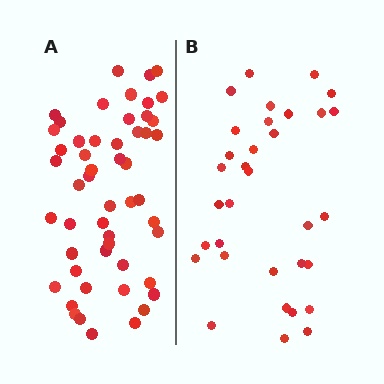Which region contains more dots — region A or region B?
Region A (the left region) has more dots.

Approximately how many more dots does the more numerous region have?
Region A has approximately 20 more dots than region B.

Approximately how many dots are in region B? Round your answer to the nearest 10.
About 30 dots. (The exact count is 33, which rounds to 30.)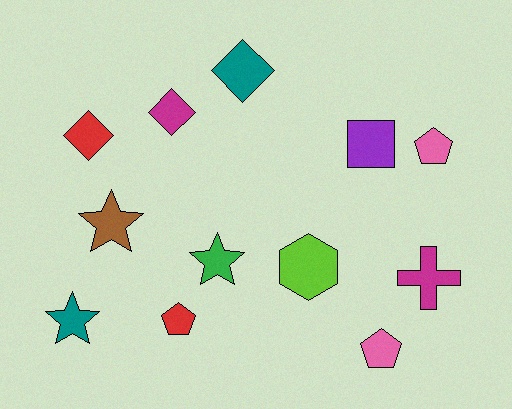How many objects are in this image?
There are 12 objects.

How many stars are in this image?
There are 3 stars.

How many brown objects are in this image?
There is 1 brown object.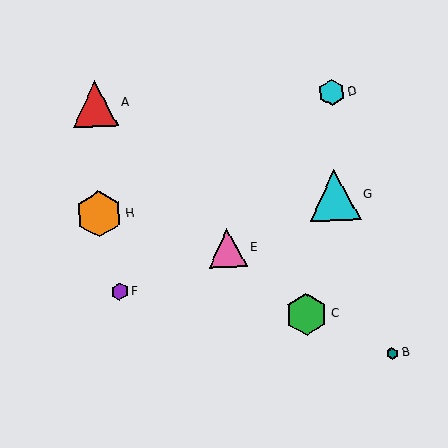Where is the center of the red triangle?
The center of the red triangle is at (95, 104).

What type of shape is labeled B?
Shape B is a teal hexagon.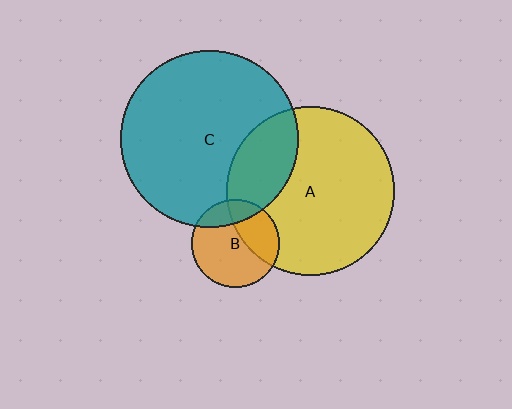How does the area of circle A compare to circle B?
Approximately 3.7 times.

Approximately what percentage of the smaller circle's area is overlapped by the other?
Approximately 25%.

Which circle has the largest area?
Circle C (teal).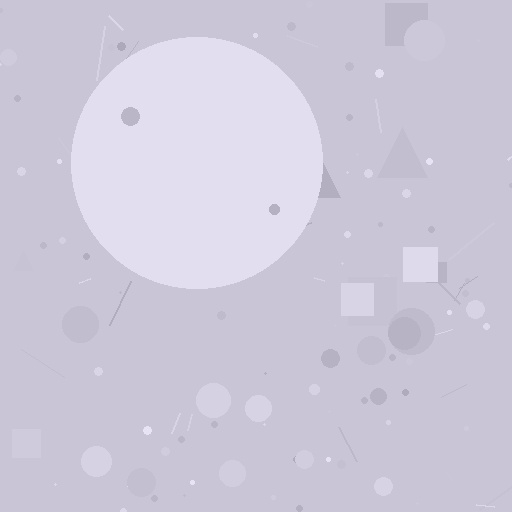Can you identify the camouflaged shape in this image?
The camouflaged shape is a circle.